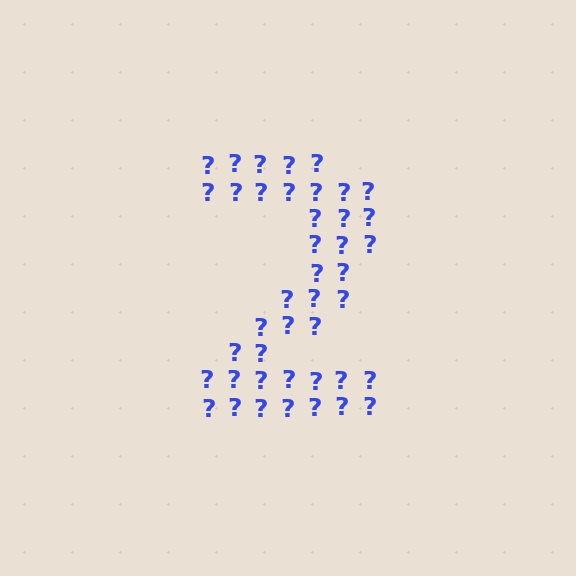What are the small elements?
The small elements are question marks.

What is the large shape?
The large shape is the digit 2.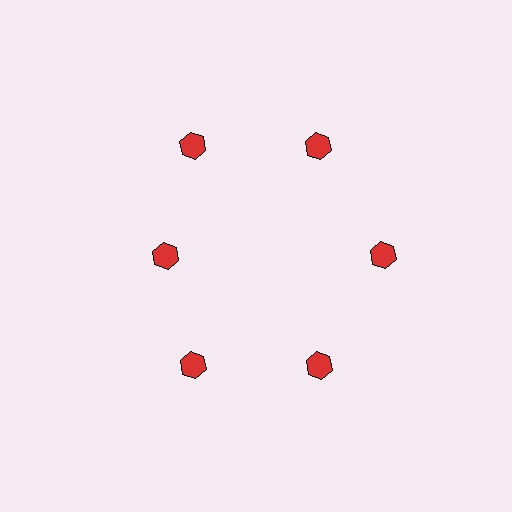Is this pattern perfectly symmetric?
No. The 6 red hexagons are arranged in a ring, but one element near the 9 o'clock position is pulled inward toward the center, breaking the 6-fold rotational symmetry.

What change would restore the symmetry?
The symmetry would be restored by moving it outward, back onto the ring so that all 6 hexagons sit at equal angles and equal distance from the center.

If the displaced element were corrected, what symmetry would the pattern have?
It would have 6-fold rotational symmetry — the pattern would map onto itself every 60 degrees.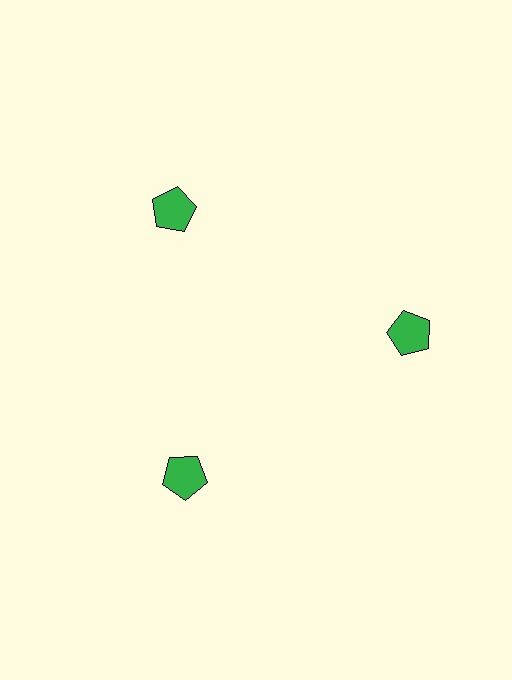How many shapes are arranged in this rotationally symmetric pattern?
There are 3 shapes, arranged in 3 groups of 1.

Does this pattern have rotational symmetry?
Yes, this pattern has 3-fold rotational symmetry. It looks the same after rotating 120 degrees around the center.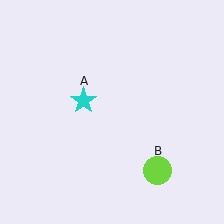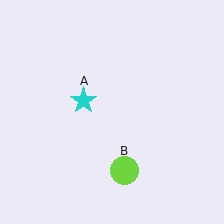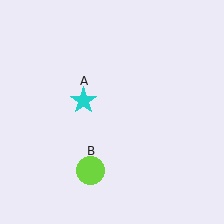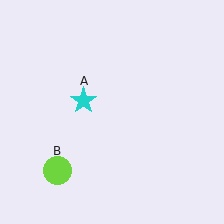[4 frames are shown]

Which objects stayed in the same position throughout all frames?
Cyan star (object A) remained stationary.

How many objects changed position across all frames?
1 object changed position: lime circle (object B).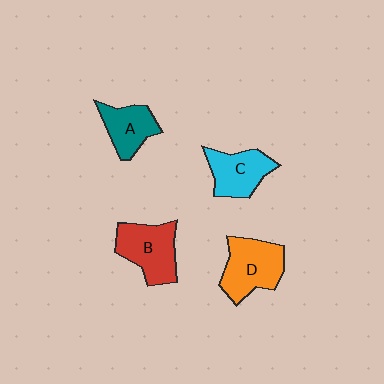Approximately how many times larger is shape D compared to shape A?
Approximately 1.4 times.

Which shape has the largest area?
Shape D (orange).